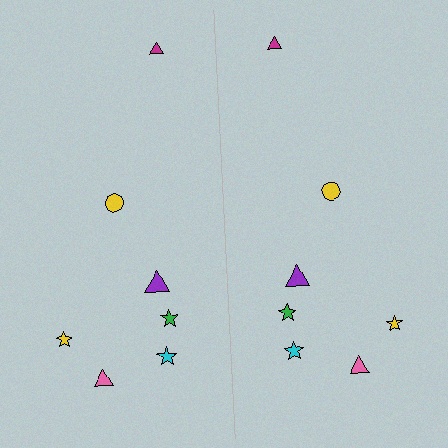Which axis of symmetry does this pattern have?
The pattern has a vertical axis of symmetry running through the center of the image.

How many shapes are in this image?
There are 14 shapes in this image.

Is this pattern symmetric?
Yes, this pattern has bilateral (reflection) symmetry.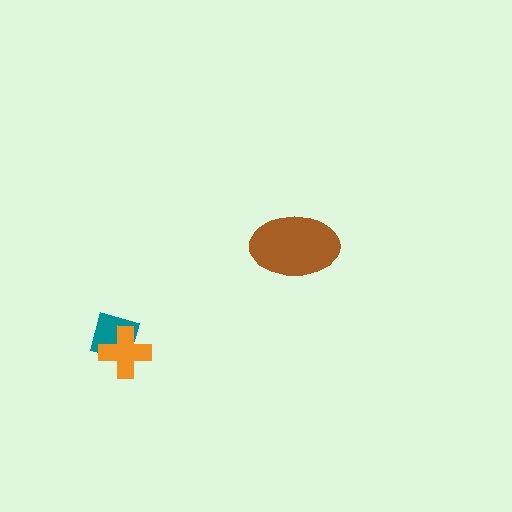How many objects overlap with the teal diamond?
1 object overlaps with the teal diamond.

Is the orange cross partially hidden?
No, no other shape covers it.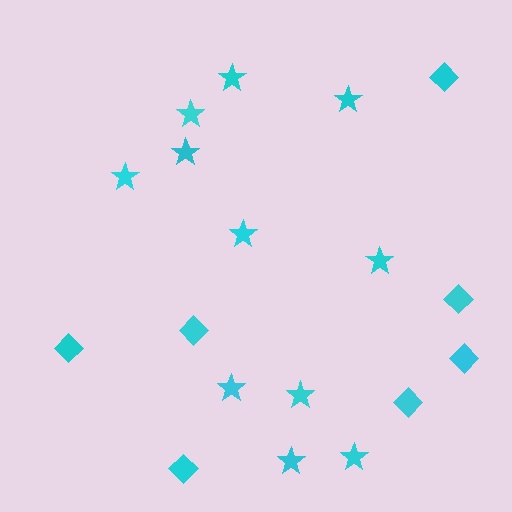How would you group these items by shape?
There are 2 groups: one group of stars (11) and one group of diamonds (7).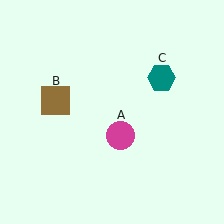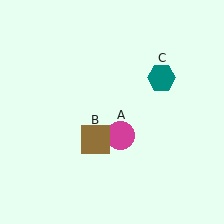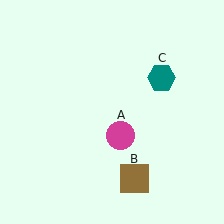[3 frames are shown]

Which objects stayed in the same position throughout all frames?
Magenta circle (object A) and teal hexagon (object C) remained stationary.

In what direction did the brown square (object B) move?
The brown square (object B) moved down and to the right.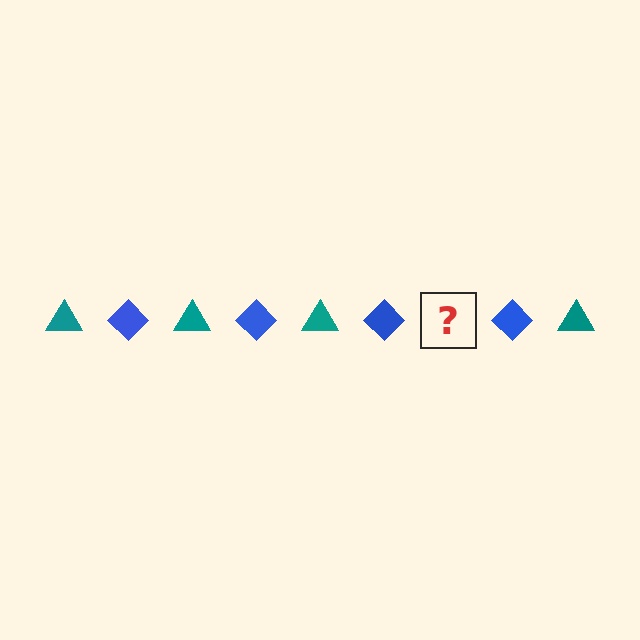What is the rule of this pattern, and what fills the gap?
The rule is that the pattern alternates between teal triangle and blue diamond. The gap should be filled with a teal triangle.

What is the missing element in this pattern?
The missing element is a teal triangle.